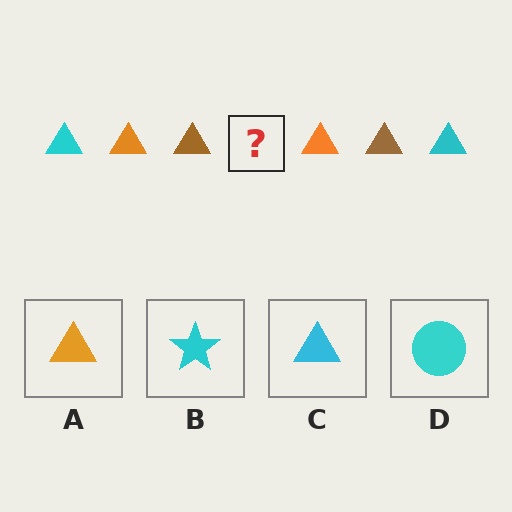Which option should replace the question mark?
Option C.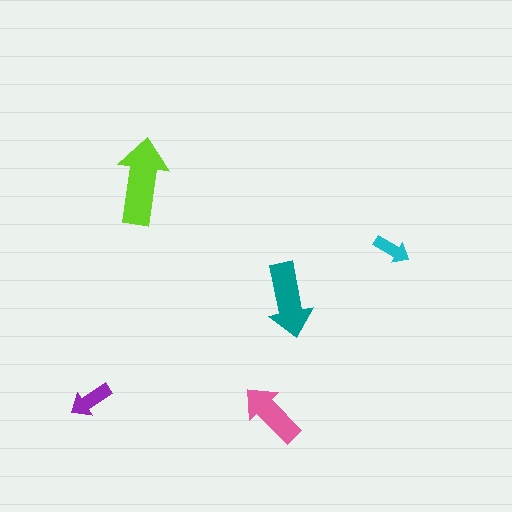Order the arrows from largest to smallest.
the lime one, the teal one, the pink one, the purple one, the cyan one.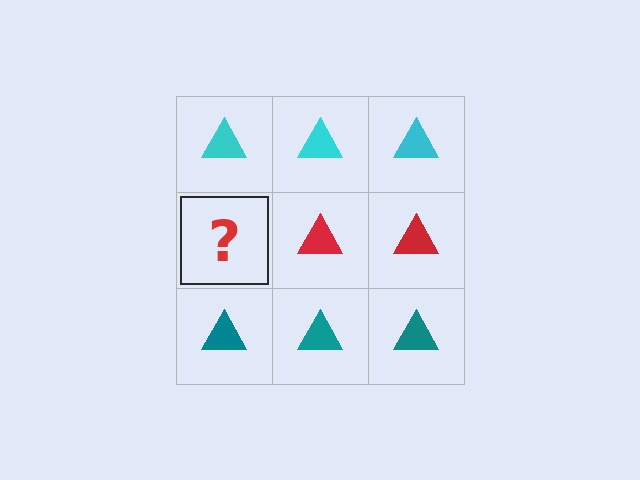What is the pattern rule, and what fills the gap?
The rule is that each row has a consistent color. The gap should be filled with a red triangle.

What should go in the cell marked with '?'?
The missing cell should contain a red triangle.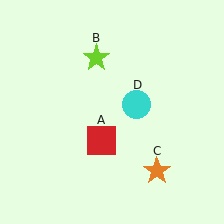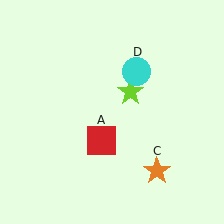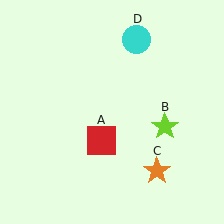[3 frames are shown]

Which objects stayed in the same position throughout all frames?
Red square (object A) and orange star (object C) remained stationary.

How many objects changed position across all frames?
2 objects changed position: lime star (object B), cyan circle (object D).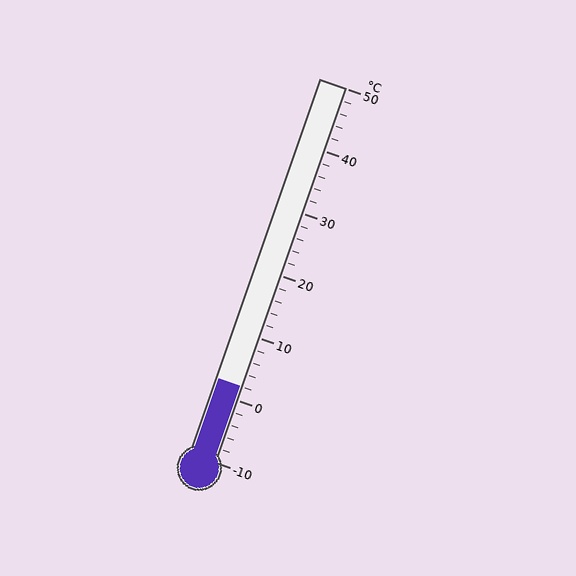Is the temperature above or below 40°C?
The temperature is below 40°C.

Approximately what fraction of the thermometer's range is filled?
The thermometer is filled to approximately 20% of its range.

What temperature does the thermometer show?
The thermometer shows approximately 2°C.